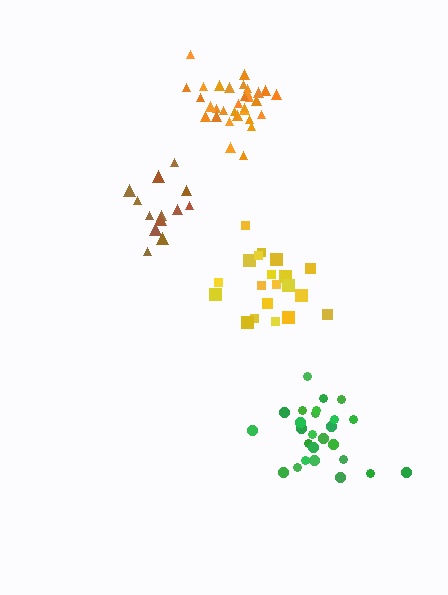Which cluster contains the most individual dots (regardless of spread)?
Orange (32).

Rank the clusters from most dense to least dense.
orange, green, brown, yellow.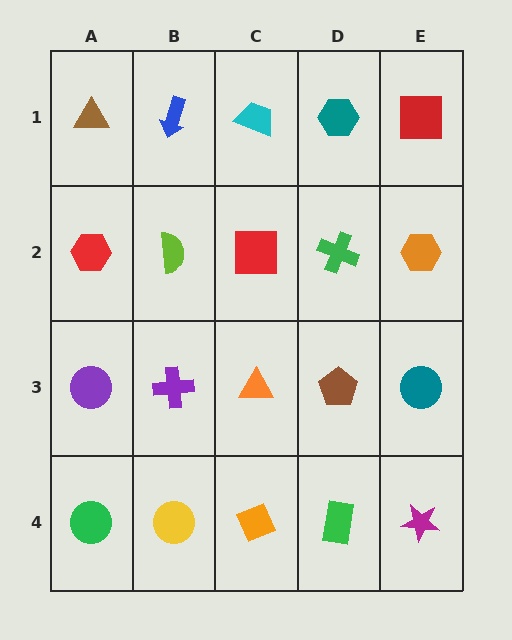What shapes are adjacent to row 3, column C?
A red square (row 2, column C), an orange diamond (row 4, column C), a purple cross (row 3, column B), a brown pentagon (row 3, column D).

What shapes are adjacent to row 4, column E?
A teal circle (row 3, column E), a green rectangle (row 4, column D).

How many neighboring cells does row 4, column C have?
3.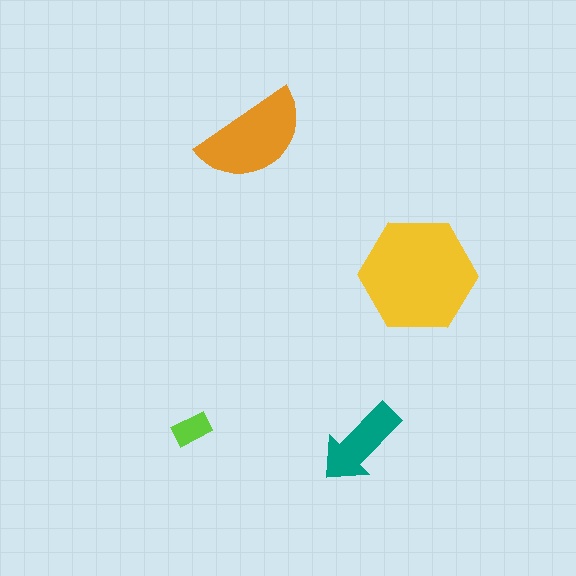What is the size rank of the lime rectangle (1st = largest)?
4th.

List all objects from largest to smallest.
The yellow hexagon, the orange semicircle, the teal arrow, the lime rectangle.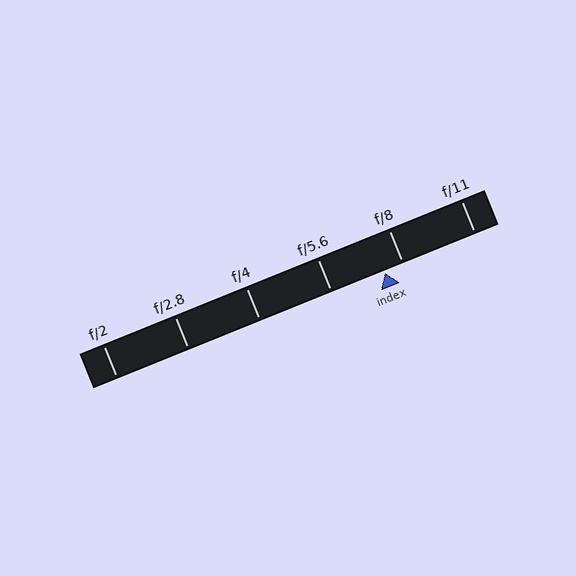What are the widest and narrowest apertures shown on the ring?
The widest aperture shown is f/2 and the narrowest is f/11.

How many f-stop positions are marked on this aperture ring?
There are 6 f-stop positions marked.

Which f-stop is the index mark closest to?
The index mark is closest to f/8.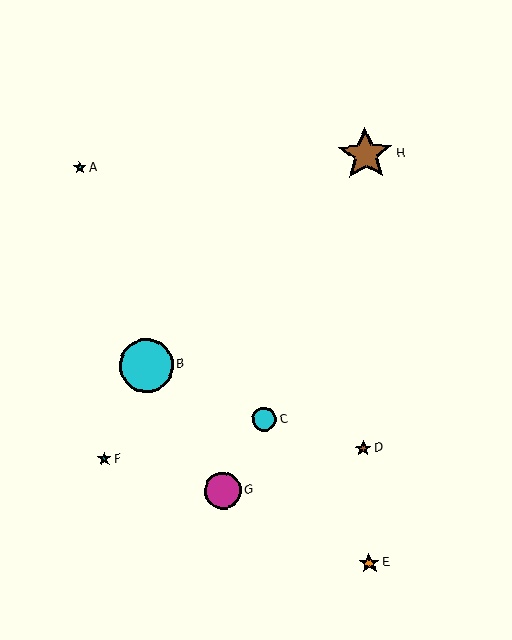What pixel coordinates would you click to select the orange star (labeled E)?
Click at (369, 563) to select the orange star E.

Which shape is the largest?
The brown star (labeled H) is the largest.